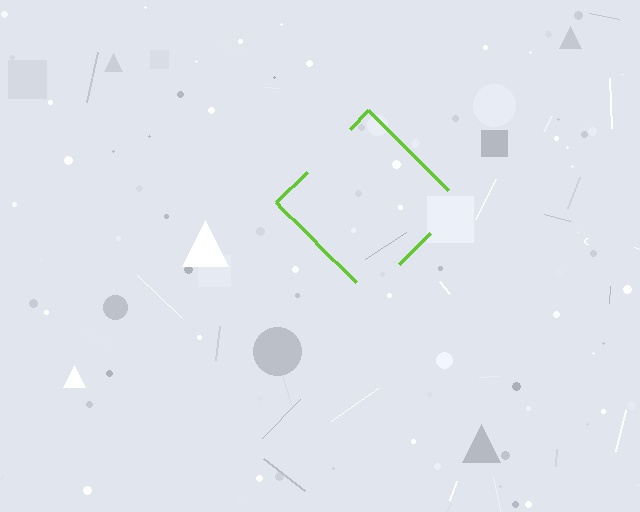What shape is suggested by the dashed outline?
The dashed outline suggests a diamond.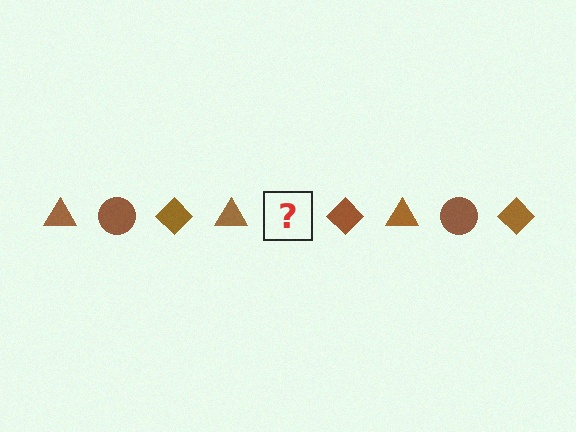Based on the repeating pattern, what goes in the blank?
The blank should be a brown circle.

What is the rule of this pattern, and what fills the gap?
The rule is that the pattern cycles through triangle, circle, diamond shapes in brown. The gap should be filled with a brown circle.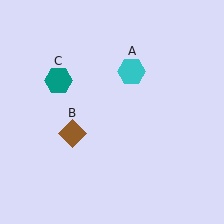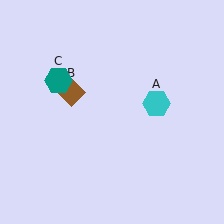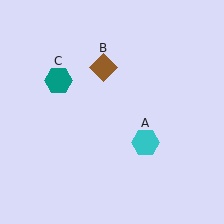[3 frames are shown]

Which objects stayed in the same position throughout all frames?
Teal hexagon (object C) remained stationary.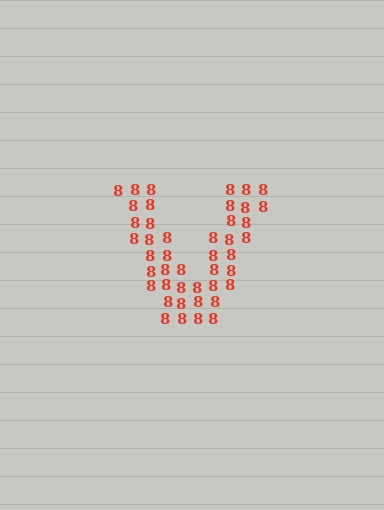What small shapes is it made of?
It is made of small digit 8's.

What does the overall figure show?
The overall figure shows the letter V.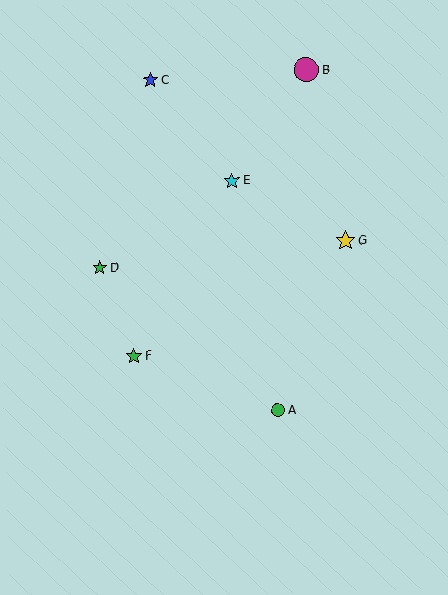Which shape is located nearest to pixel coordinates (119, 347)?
The green star (labeled F) at (134, 356) is nearest to that location.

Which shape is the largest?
The magenta circle (labeled B) is the largest.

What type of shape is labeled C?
Shape C is a blue star.